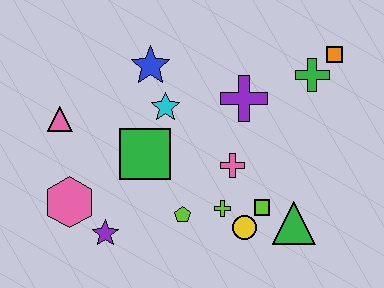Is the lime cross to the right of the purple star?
Yes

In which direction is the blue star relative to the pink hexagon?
The blue star is above the pink hexagon.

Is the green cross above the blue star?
No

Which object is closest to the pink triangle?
The pink hexagon is closest to the pink triangle.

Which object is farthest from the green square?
The orange square is farthest from the green square.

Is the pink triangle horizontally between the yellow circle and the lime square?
No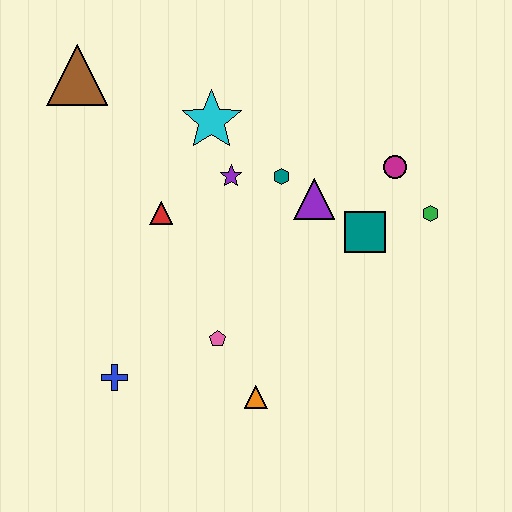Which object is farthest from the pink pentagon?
The brown triangle is farthest from the pink pentagon.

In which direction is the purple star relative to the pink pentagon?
The purple star is above the pink pentagon.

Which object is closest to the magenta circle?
The green hexagon is closest to the magenta circle.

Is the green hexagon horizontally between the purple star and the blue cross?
No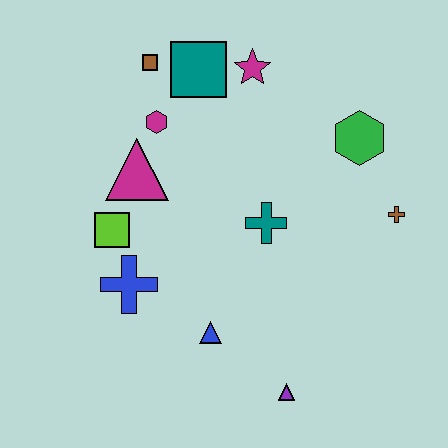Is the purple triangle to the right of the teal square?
Yes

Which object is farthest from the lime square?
The brown cross is farthest from the lime square.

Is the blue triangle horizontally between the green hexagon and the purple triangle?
No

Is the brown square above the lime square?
Yes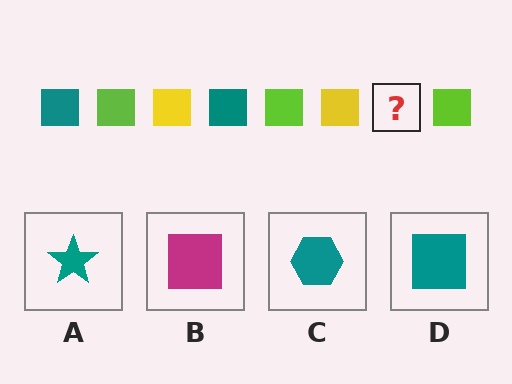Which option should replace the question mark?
Option D.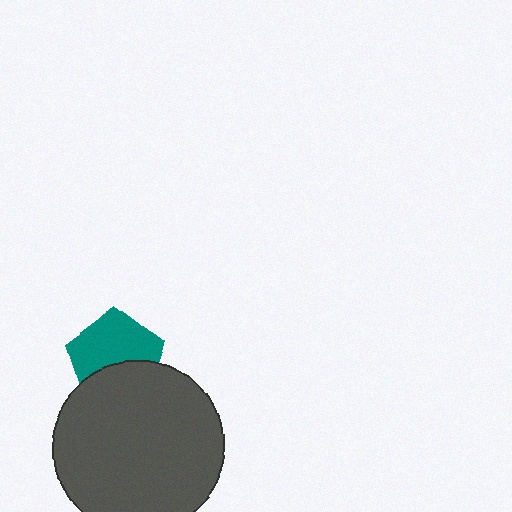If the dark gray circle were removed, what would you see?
You would see the complete teal pentagon.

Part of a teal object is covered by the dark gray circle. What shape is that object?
It is a pentagon.